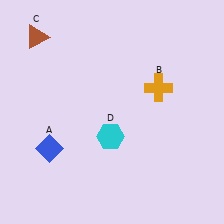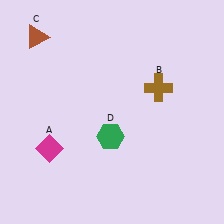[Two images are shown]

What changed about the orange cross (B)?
In Image 1, B is orange. In Image 2, it changed to brown.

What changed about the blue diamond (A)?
In Image 1, A is blue. In Image 2, it changed to magenta.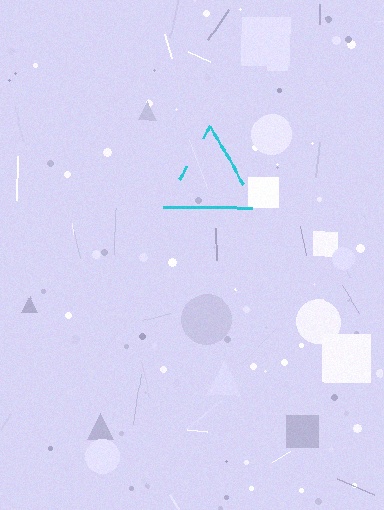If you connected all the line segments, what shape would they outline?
They would outline a triangle.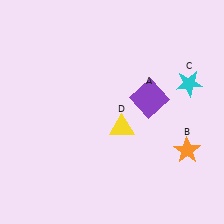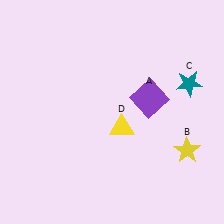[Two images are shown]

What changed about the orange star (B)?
In Image 1, B is orange. In Image 2, it changed to yellow.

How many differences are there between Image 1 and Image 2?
There are 2 differences between the two images.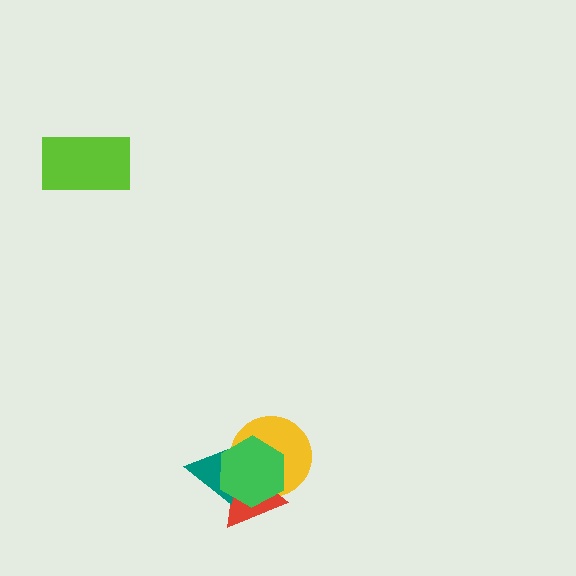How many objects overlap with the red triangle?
3 objects overlap with the red triangle.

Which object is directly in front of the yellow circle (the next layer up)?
The red triangle is directly in front of the yellow circle.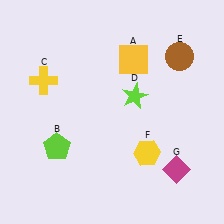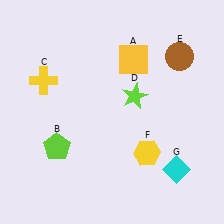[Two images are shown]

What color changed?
The diamond (G) changed from magenta in Image 1 to cyan in Image 2.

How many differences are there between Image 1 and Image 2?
There is 1 difference between the two images.